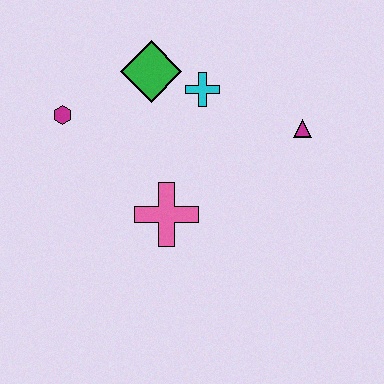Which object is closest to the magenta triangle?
The cyan cross is closest to the magenta triangle.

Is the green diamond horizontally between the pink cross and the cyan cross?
No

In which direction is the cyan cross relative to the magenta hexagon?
The cyan cross is to the right of the magenta hexagon.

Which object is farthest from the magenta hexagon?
The magenta triangle is farthest from the magenta hexagon.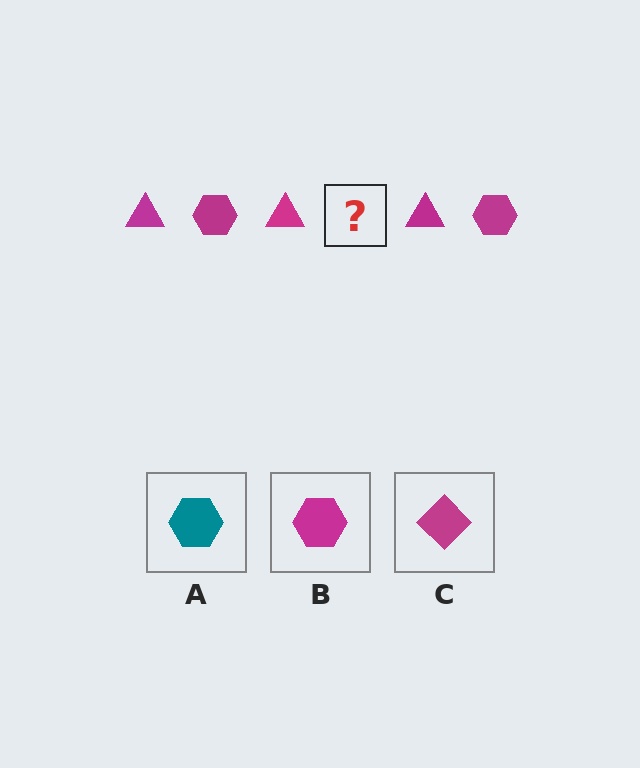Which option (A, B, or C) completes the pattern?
B.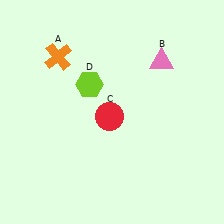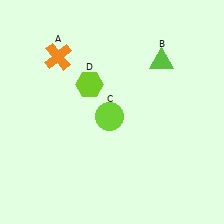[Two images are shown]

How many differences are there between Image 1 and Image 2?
There are 2 differences between the two images.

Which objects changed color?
B changed from pink to lime. C changed from red to lime.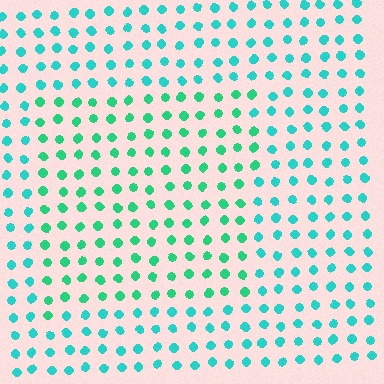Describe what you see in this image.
The image is filled with small cyan elements in a uniform arrangement. A rectangle-shaped region is visible where the elements are tinted to a slightly different hue, forming a subtle color boundary.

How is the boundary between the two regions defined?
The boundary is defined purely by a slight shift in hue (about 26 degrees). Spacing, size, and orientation are identical on both sides.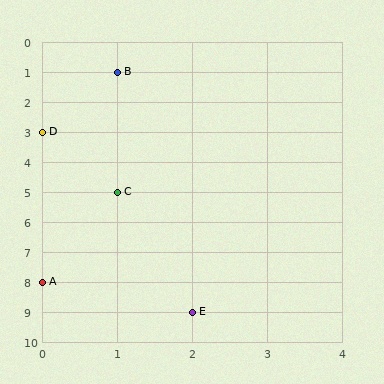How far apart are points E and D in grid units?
Points E and D are 2 columns and 6 rows apart (about 6.3 grid units diagonally).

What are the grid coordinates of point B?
Point B is at grid coordinates (1, 1).